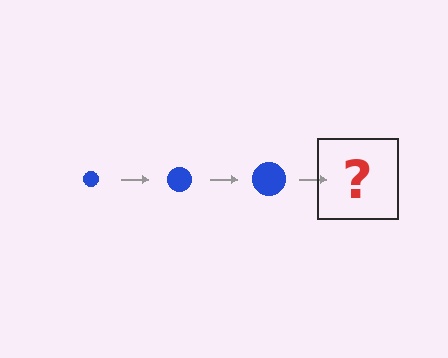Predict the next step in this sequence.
The next step is a blue circle, larger than the previous one.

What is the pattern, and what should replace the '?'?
The pattern is that the circle gets progressively larger each step. The '?' should be a blue circle, larger than the previous one.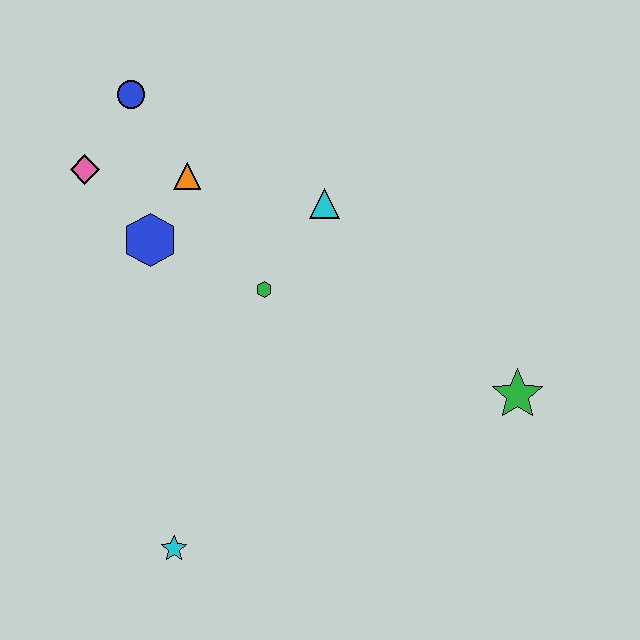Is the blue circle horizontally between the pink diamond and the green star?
Yes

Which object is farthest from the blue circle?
The green star is farthest from the blue circle.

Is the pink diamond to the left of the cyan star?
Yes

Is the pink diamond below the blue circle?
Yes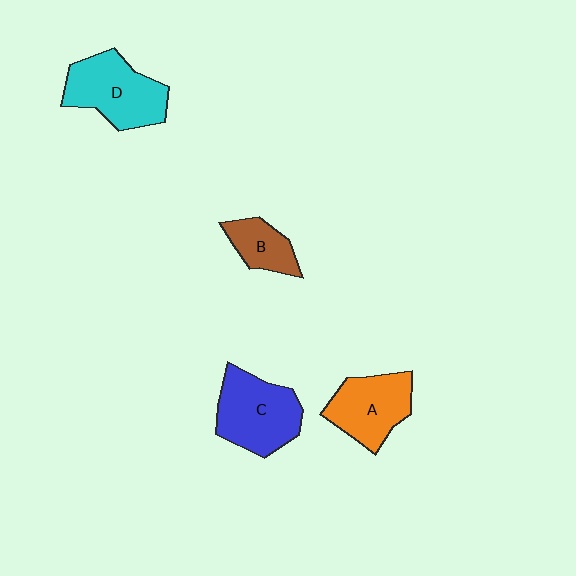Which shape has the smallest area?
Shape B (brown).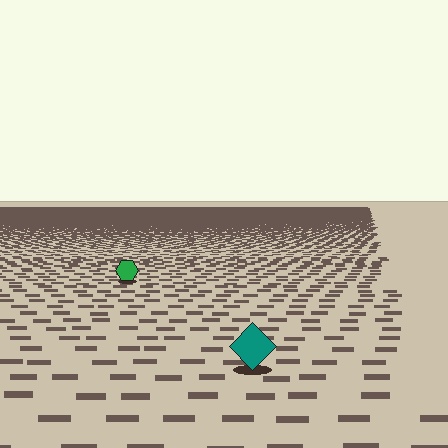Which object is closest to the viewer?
The teal diamond is closest. The texture marks near it are larger and more spread out.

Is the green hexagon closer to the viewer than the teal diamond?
No. The teal diamond is closer — you can tell from the texture gradient: the ground texture is coarser near it.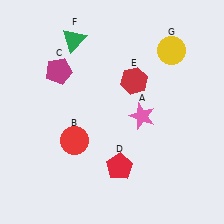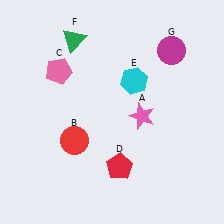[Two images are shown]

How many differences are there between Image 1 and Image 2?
There are 3 differences between the two images.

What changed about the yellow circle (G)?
In Image 1, G is yellow. In Image 2, it changed to magenta.